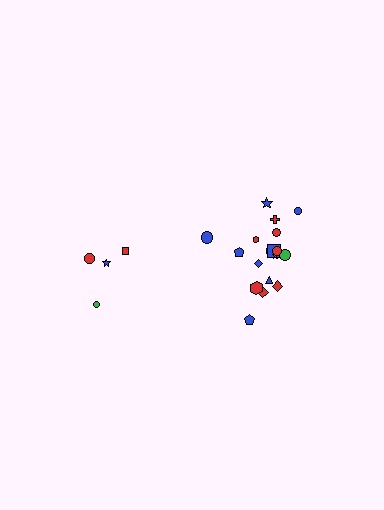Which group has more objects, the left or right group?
The right group.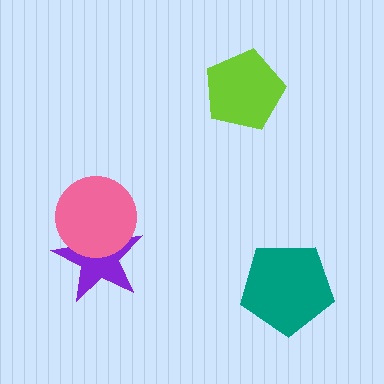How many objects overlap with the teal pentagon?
0 objects overlap with the teal pentagon.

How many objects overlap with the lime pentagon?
0 objects overlap with the lime pentagon.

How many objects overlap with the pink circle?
1 object overlaps with the pink circle.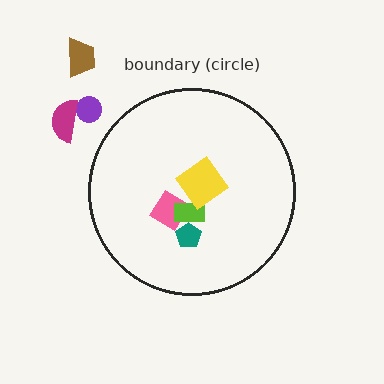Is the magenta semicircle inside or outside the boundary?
Outside.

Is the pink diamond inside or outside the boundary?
Inside.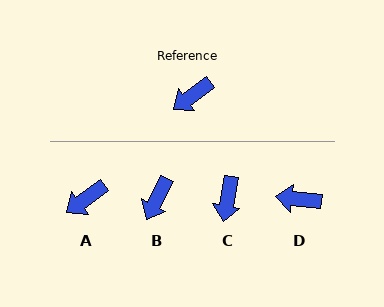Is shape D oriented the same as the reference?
No, it is off by about 43 degrees.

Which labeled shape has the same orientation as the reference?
A.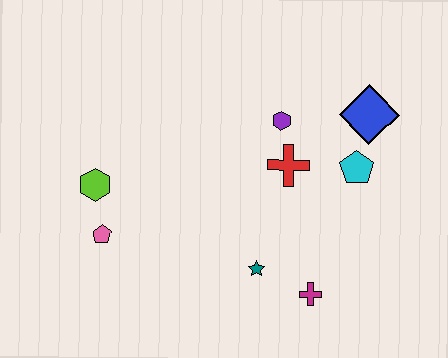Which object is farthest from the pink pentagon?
The blue diamond is farthest from the pink pentagon.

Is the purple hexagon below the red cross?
No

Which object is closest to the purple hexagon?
The red cross is closest to the purple hexagon.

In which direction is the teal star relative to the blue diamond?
The teal star is below the blue diamond.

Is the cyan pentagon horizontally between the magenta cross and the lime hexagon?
No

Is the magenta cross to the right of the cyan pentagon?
No